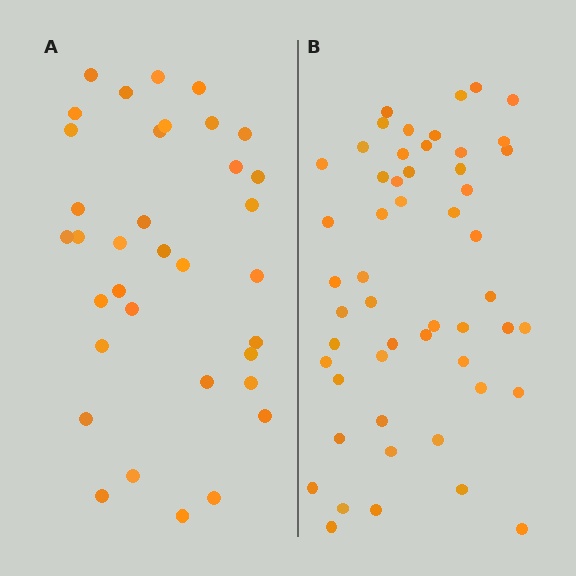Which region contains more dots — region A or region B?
Region B (the right region) has more dots.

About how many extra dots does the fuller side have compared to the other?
Region B has approximately 15 more dots than region A.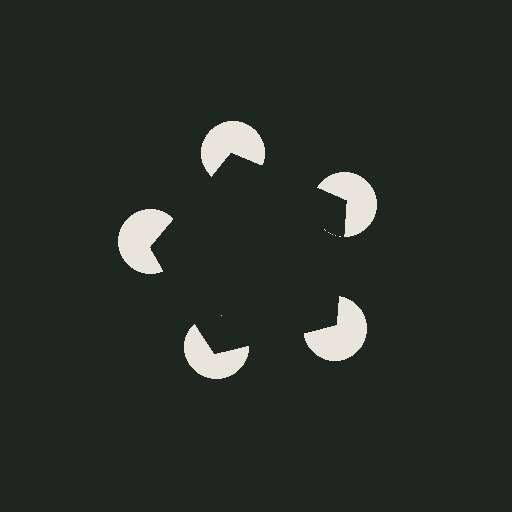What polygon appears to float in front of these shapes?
An illusory pentagon — its edges are inferred from the aligned wedge cuts in the pac-man discs, not physically drawn.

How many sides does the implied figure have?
5 sides.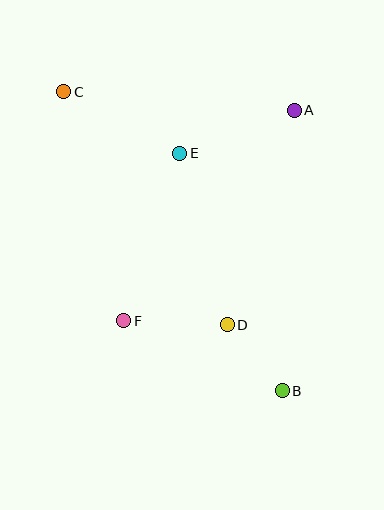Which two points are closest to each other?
Points B and D are closest to each other.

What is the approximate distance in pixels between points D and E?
The distance between D and E is approximately 178 pixels.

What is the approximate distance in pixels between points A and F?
The distance between A and F is approximately 271 pixels.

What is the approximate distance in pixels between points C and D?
The distance between C and D is approximately 285 pixels.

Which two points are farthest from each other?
Points B and C are farthest from each other.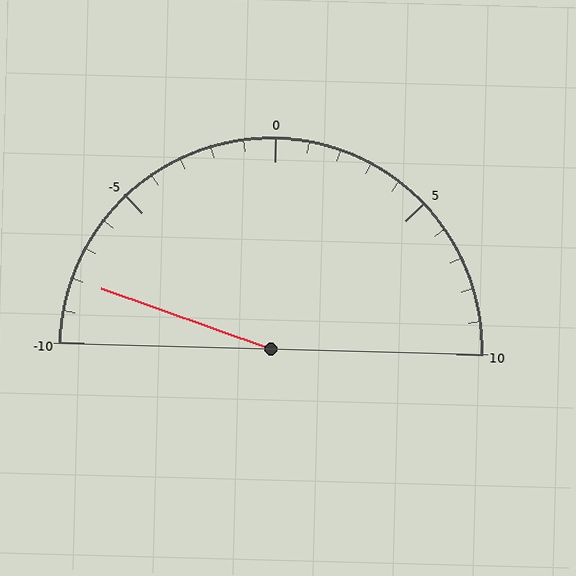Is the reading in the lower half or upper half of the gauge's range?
The reading is in the lower half of the range (-10 to 10).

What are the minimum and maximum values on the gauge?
The gauge ranges from -10 to 10.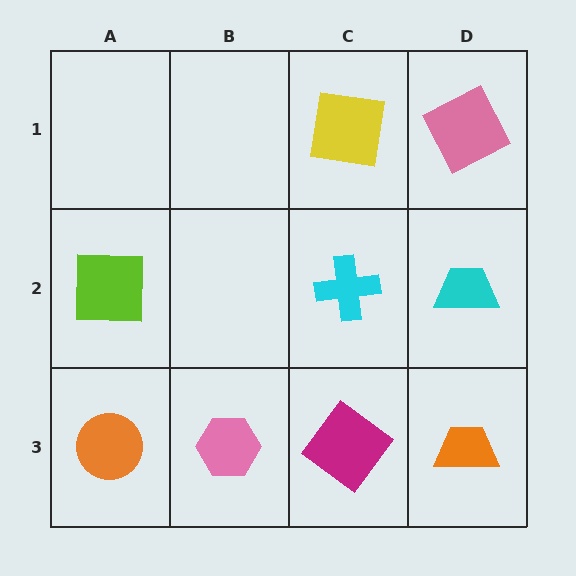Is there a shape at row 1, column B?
No, that cell is empty.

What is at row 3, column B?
A pink hexagon.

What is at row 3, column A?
An orange circle.